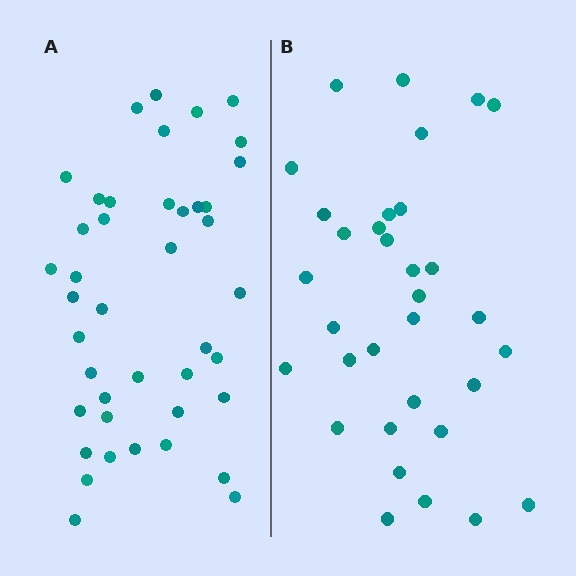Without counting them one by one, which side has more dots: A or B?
Region A (the left region) has more dots.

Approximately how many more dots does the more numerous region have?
Region A has roughly 8 or so more dots than region B.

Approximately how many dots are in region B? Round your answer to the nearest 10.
About 30 dots. (The exact count is 33, which rounds to 30.)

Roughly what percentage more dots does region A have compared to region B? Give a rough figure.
About 25% more.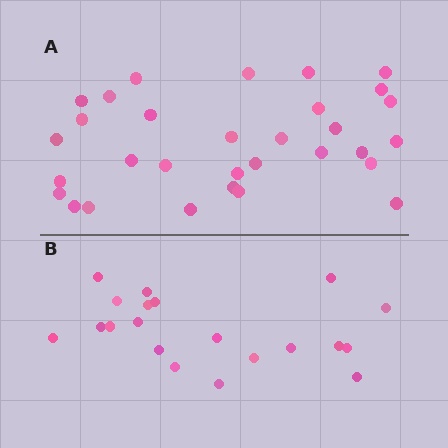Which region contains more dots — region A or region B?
Region A (the top region) has more dots.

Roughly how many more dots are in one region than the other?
Region A has roughly 12 or so more dots than region B.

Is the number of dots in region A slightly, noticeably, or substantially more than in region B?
Region A has substantially more. The ratio is roughly 1.6 to 1.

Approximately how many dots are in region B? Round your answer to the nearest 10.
About 20 dots.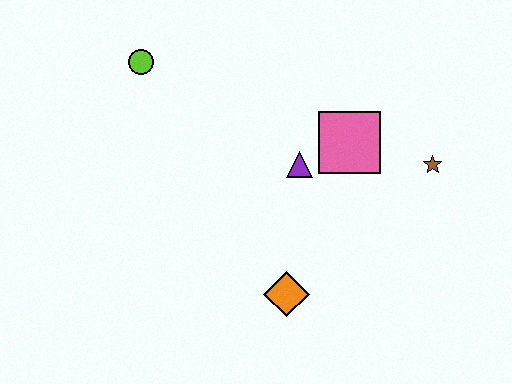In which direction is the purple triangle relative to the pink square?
The purple triangle is to the left of the pink square.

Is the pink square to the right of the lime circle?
Yes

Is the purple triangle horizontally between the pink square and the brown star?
No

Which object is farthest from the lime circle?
The brown star is farthest from the lime circle.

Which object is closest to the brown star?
The pink square is closest to the brown star.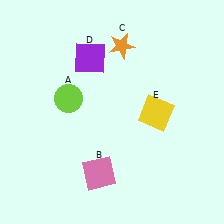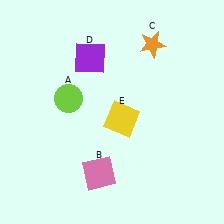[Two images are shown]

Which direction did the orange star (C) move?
The orange star (C) moved right.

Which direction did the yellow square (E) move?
The yellow square (E) moved left.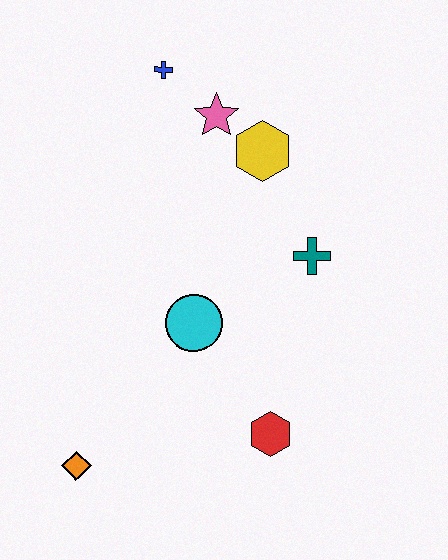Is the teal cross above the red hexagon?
Yes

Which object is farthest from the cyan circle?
The blue cross is farthest from the cyan circle.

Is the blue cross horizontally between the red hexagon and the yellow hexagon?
No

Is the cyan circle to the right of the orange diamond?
Yes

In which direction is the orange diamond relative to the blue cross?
The orange diamond is below the blue cross.